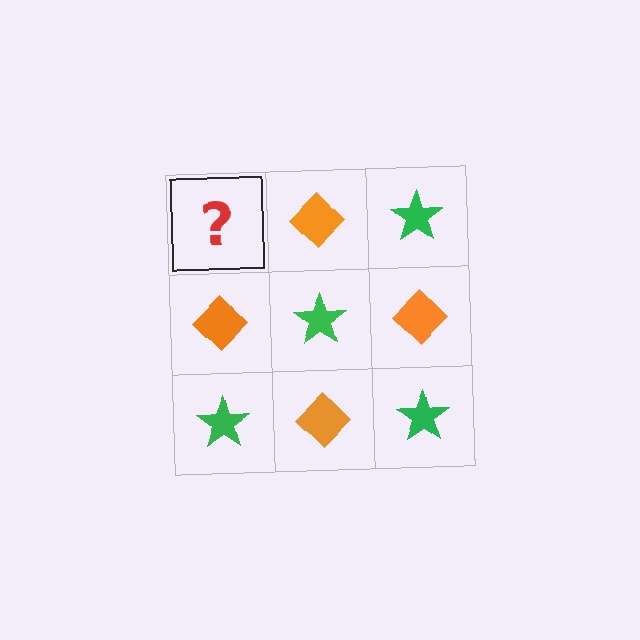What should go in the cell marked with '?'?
The missing cell should contain a green star.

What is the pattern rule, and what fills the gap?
The rule is that it alternates green star and orange diamond in a checkerboard pattern. The gap should be filled with a green star.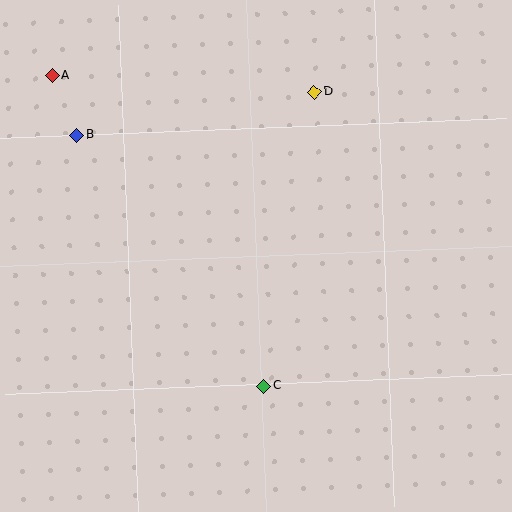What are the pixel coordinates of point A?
Point A is at (52, 76).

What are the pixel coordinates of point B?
Point B is at (77, 135).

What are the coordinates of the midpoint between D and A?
The midpoint between D and A is at (183, 84).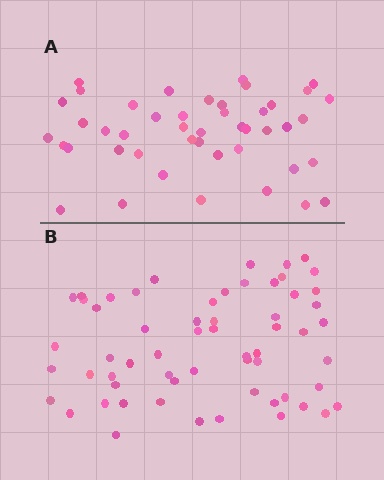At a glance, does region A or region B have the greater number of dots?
Region B (the bottom region) has more dots.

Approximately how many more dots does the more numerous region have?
Region B has approximately 15 more dots than region A.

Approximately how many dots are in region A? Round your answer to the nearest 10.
About 40 dots. (The exact count is 45, which rounds to 40.)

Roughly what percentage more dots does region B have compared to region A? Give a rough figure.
About 35% more.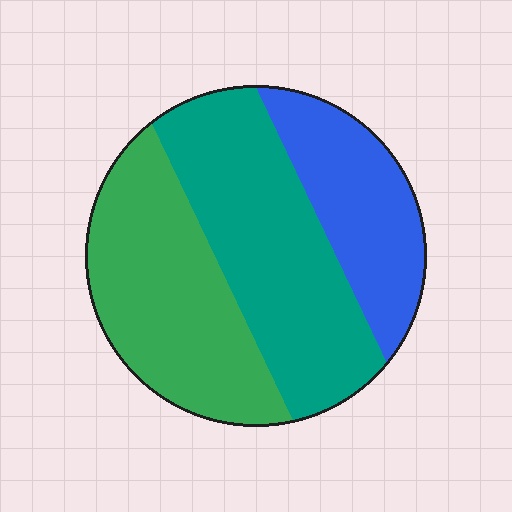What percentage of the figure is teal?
Teal covers around 40% of the figure.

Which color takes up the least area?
Blue, at roughly 25%.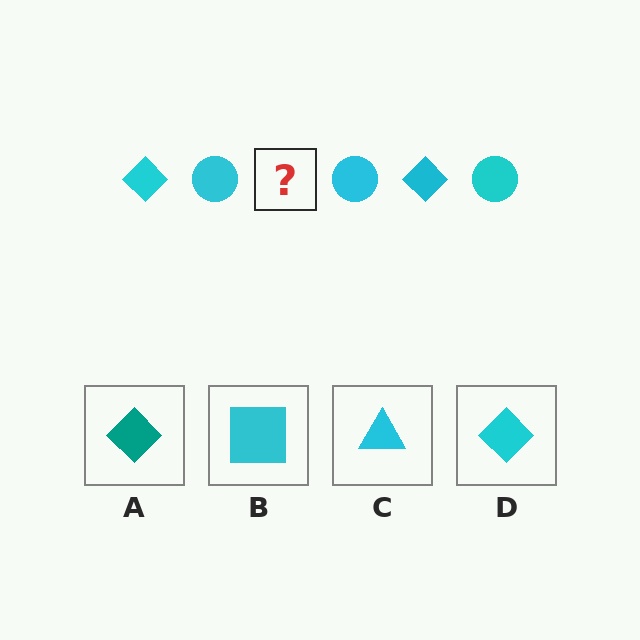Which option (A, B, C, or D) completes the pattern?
D.